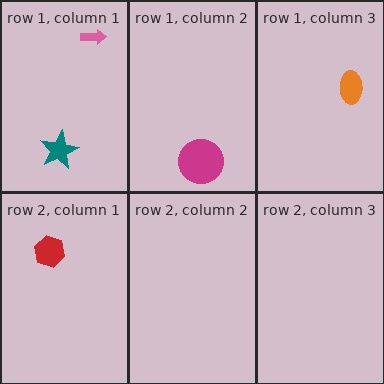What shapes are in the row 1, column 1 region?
The teal star, the pink arrow.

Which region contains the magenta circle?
The row 1, column 2 region.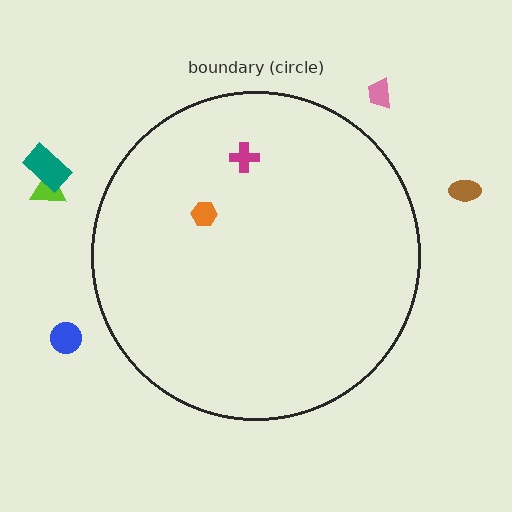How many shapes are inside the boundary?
2 inside, 5 outside.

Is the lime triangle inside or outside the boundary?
Outside.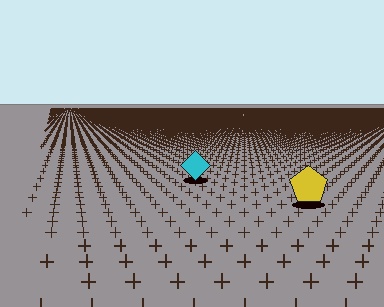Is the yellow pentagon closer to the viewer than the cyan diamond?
Yes. The yellow pentagon is closer — you can tell from the texture gradient: the ground texture is coarser near it.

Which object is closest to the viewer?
The yellow pentagon is closest. The texture marks near it are larger and more spread out.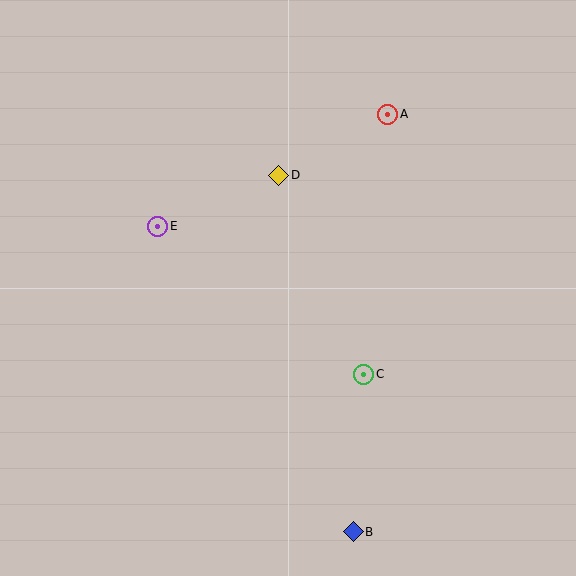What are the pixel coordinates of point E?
Point E is at (158, 226).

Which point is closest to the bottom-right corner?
Point B is closest to the bottom-right corner.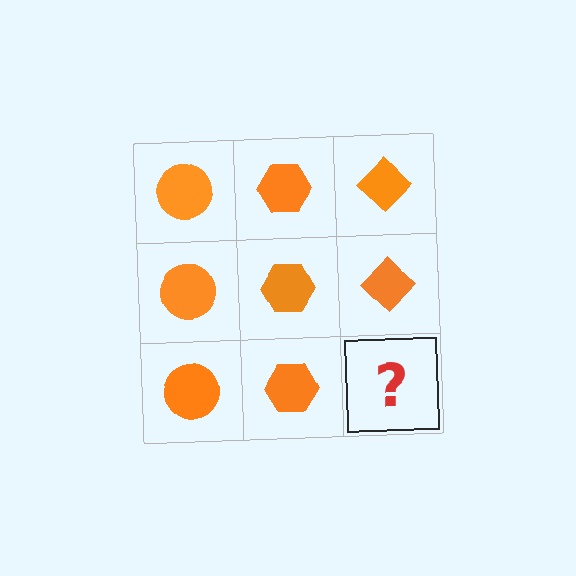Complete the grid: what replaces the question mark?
The question mark should be replaced with an orange diamond.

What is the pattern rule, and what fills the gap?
The rule is that each column has a consistent shape. The gap should be filled with an orange diamond.